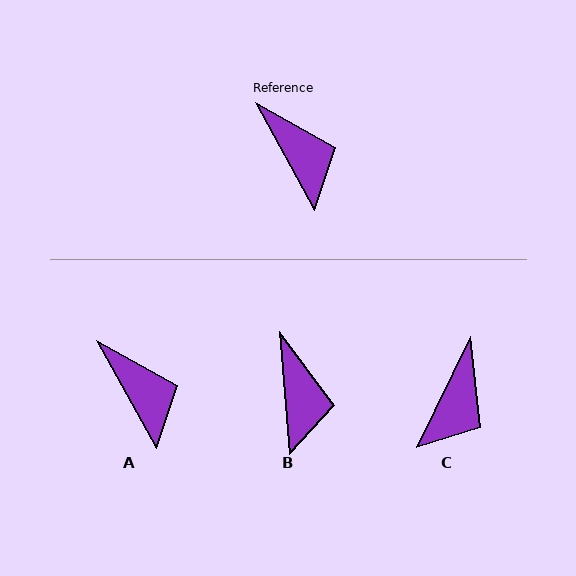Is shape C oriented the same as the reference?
No, it is off by about 55 degrees.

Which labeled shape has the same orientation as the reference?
A.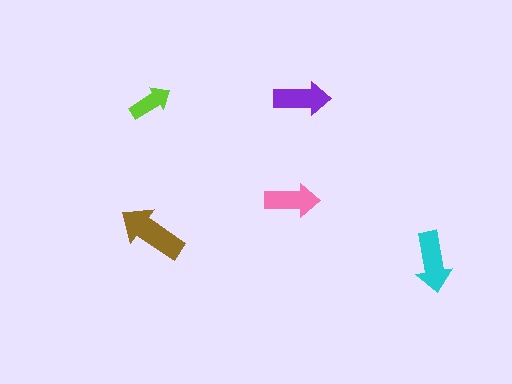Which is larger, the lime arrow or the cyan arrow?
The cyan one.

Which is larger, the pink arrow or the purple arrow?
The purple one.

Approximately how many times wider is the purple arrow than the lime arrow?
About 1.5 times wider.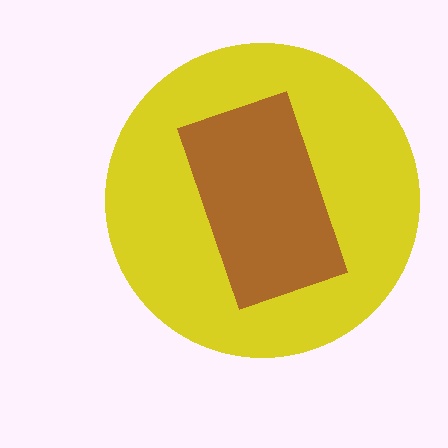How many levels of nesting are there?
2.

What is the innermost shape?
The brown rectangle.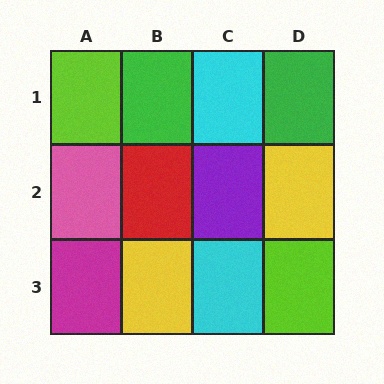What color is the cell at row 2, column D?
Yellow.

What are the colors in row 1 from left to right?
Lime, green, cyan, green.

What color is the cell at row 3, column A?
Magenta.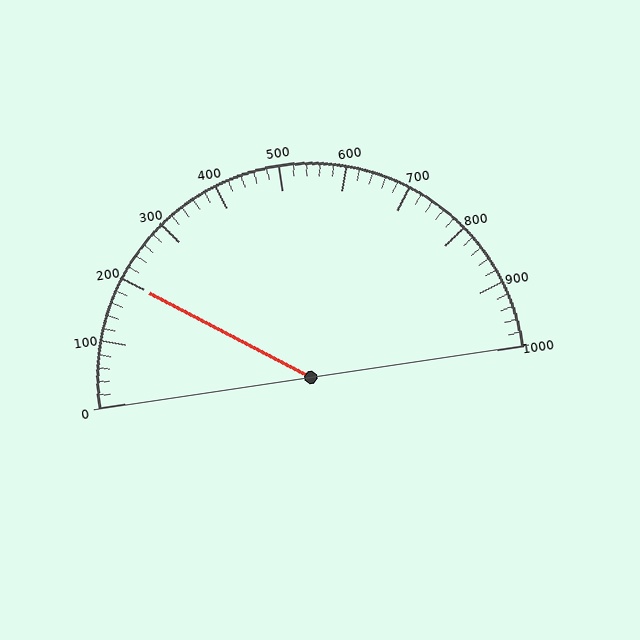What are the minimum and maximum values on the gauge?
The gauge ranges from 0 to 1000.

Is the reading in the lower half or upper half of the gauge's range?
The reading is in the lower half of the range (0 to 1000).